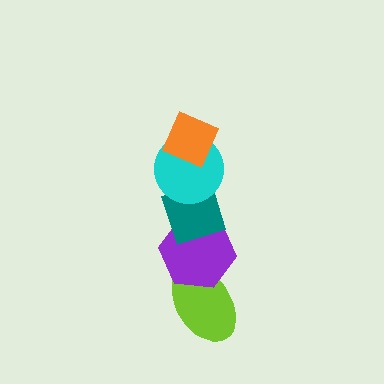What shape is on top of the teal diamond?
The cyan circle is on top of the teal diamond.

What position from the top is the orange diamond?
The orange diamond is 1st from the top.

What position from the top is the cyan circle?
The cyan circle is 2nd from the top.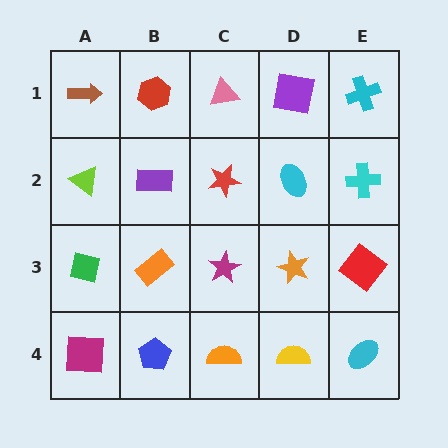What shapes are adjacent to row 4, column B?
An orange rectangle (row 3, column B), a magenta square (row 4, column A), an orange semicircle (row 4, column C).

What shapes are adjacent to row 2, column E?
A cyan cross (row 1, column E), a red diamond (row 3, column E), a cyan ellipse (row 2, column D).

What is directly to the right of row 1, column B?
A pink triangle.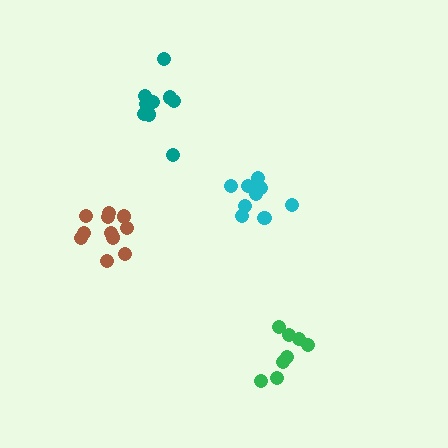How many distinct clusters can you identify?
There are 4 distinct clusters.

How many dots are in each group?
Group 1: 11 dots, Group 2: 9 dots, Group 3: 9 dots, Group 4: 8 dots (37 total).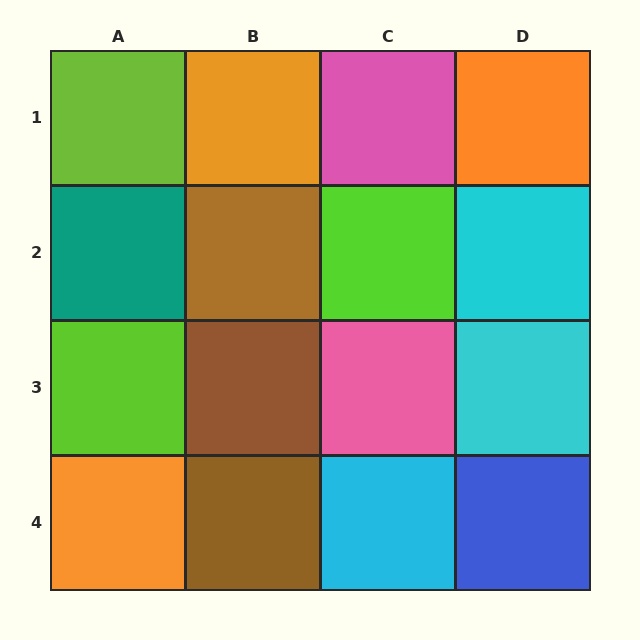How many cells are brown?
3 cells are brown.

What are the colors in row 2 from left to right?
Teal, brown, lime, cyan.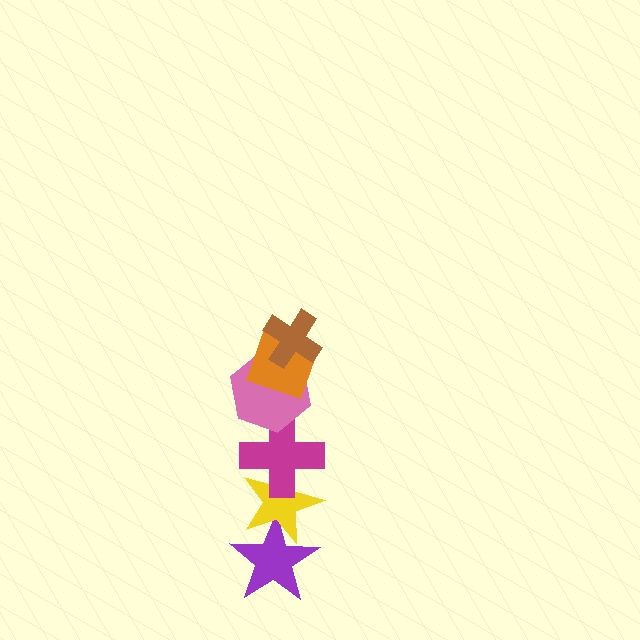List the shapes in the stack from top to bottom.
From top to bottom: the brown cross, the orange diamond, the pink hexagon, the magenta cross, the yellow star, the purple star.